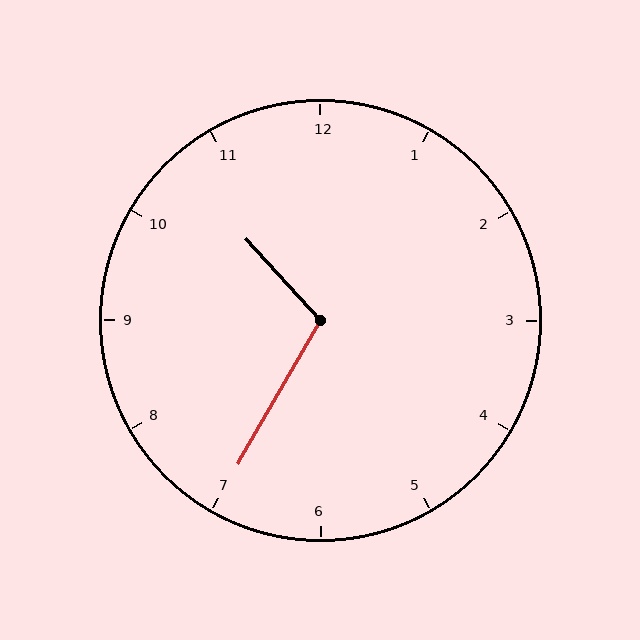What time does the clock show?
10:35.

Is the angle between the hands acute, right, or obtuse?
It is obtuse.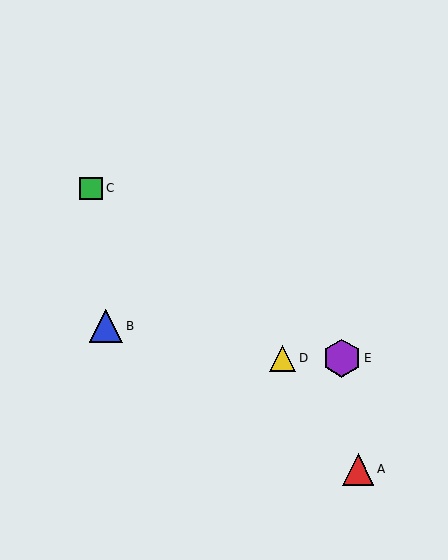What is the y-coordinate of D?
Object D is at y≈358.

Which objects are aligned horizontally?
Objects D, E are aligned horizontally.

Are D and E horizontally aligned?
Yes, both are at y≈358.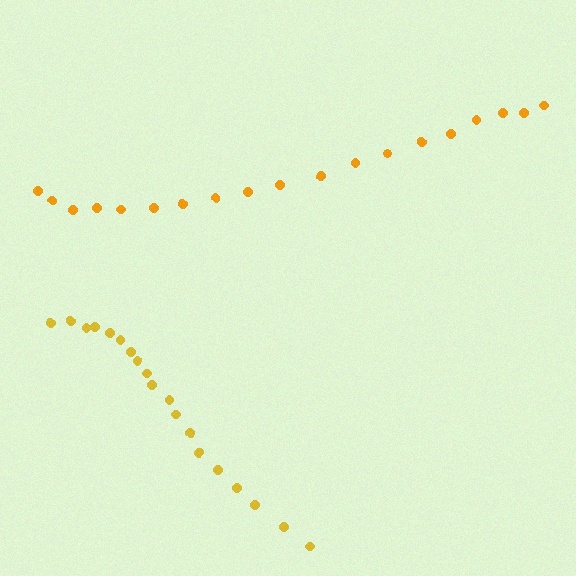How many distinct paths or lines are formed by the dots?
There are 2 distinct paths.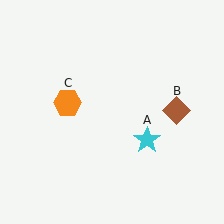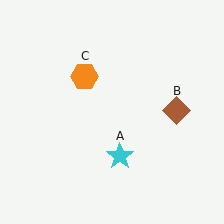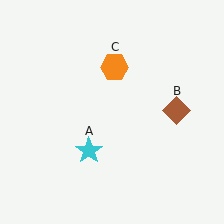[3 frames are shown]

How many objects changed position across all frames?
2 objects changed position: cyan star (object A), orange hexagon (object C).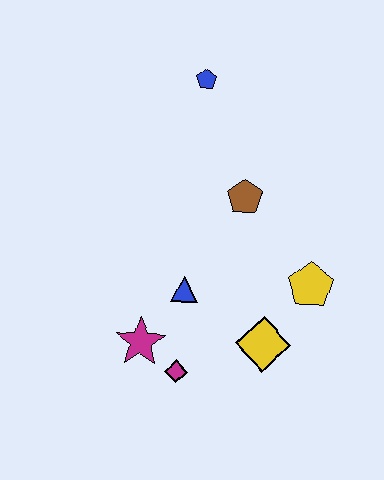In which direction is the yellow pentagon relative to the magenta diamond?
The yellow pentagon is to the right of the magenta diamond.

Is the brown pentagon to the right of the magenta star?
Yes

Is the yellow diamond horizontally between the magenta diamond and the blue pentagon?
No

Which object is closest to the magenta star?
The magenta diamond is closest to the magenta star.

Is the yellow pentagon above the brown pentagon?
No